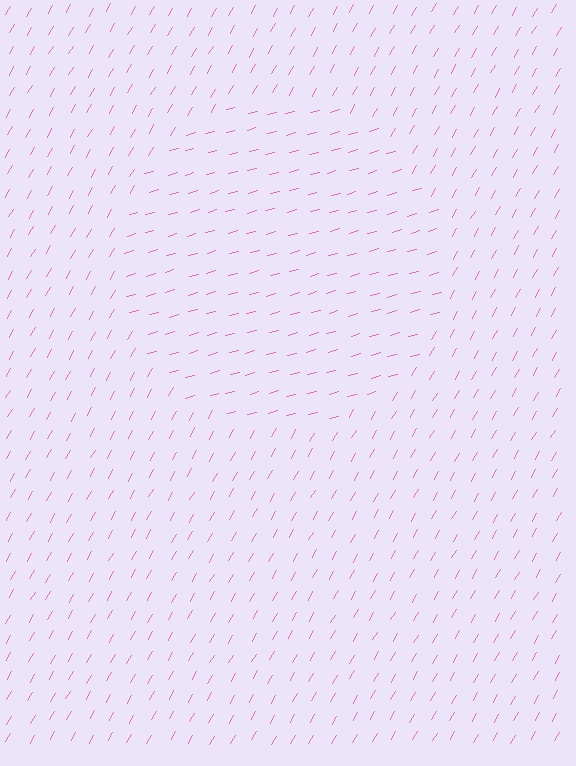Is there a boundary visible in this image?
Yes, there is a texture boundary formed by a change in line orientation.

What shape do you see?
I see a circle.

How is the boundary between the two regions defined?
The boundary is defined purely by a change in line orientation (approximately 45 degrees difference). All lines are the same color and thickness.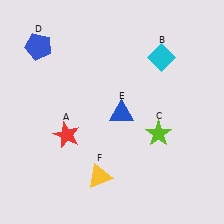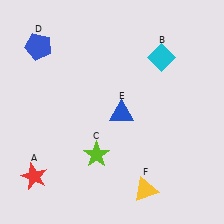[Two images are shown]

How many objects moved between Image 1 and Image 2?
3 objects moved between the two images.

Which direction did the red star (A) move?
The red star (A) moved down.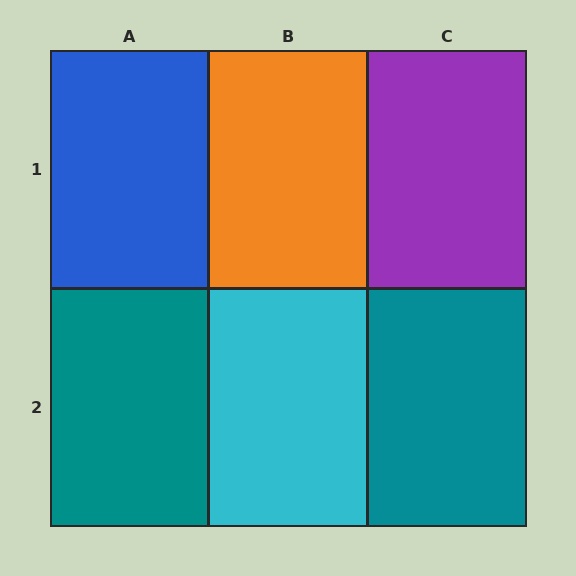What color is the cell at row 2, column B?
Cyan.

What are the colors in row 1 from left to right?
Blue, orange, purple.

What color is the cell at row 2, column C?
Teal.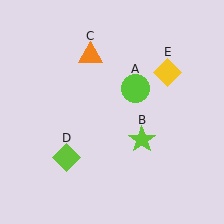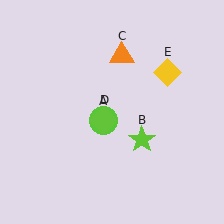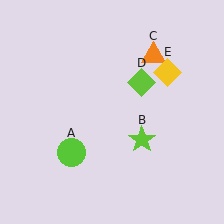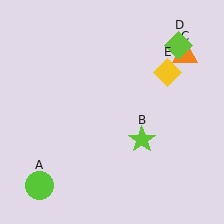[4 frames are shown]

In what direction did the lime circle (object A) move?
The lime circle (object A) moved down and to the left.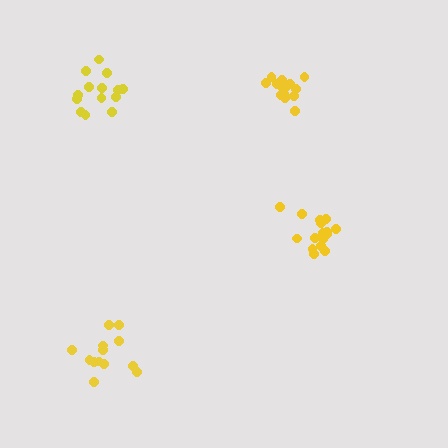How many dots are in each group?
Group 1: 17 dots, Group 2: 15 dots, Group 3: 14 dots, Group 4: 13 dots (59 total).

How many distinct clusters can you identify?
There are 4 distinct clusters.